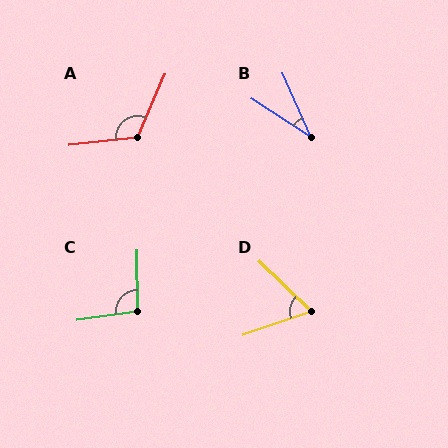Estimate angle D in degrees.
Approximately 62 degrees.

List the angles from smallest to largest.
B (34°), D (62°), C (97°), A (120°).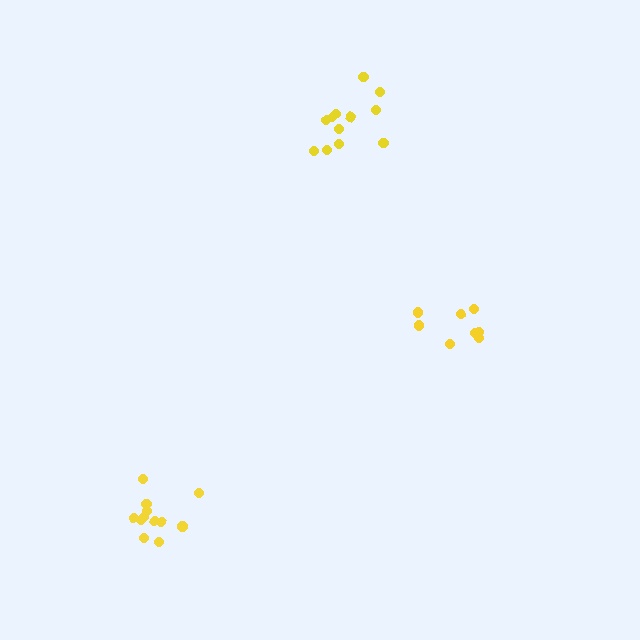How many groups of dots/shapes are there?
There are 3 groups.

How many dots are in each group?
Group 1: 12 dots, Group 2: 9 dots, Group 3: 12 dots (33 total).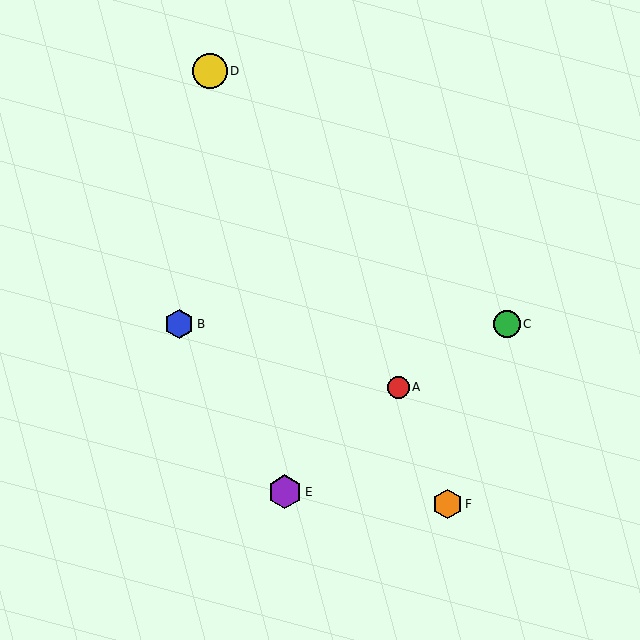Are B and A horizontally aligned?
No, B is at y≈324 and A is at y≈387.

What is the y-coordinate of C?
Object C is at y≈324.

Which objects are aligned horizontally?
Objects B, C are aligned horizontally.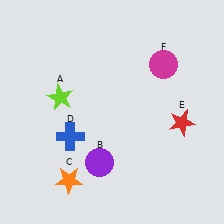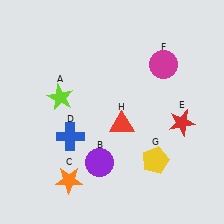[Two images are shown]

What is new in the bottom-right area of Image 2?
A red triangle (H) was added in the bottom-right area of Image 2.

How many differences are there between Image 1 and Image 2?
There are 2 differences between the two images.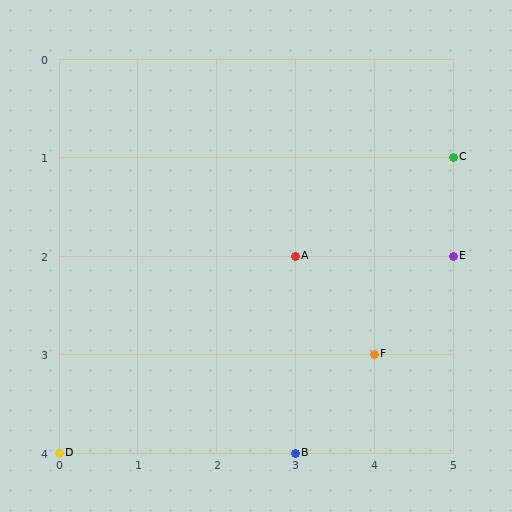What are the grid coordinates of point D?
Point D is at grid coordinates (0, 4).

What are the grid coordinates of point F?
Point F is at grid coordinates (4, 3).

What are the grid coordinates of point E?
Point E is at grid coordinates (5, 2).